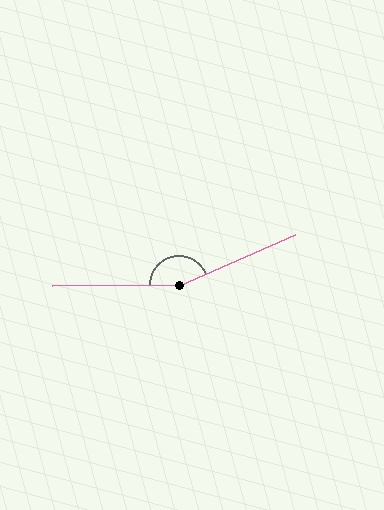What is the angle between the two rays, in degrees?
Approximately 157 degrees.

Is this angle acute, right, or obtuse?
It is obtuse.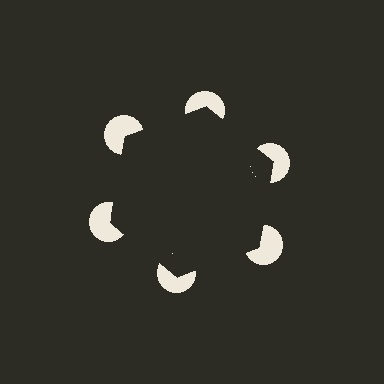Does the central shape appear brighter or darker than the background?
It typically appears slightly darker than the background, even though no actual brightness change is drawn.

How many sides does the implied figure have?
6 sides.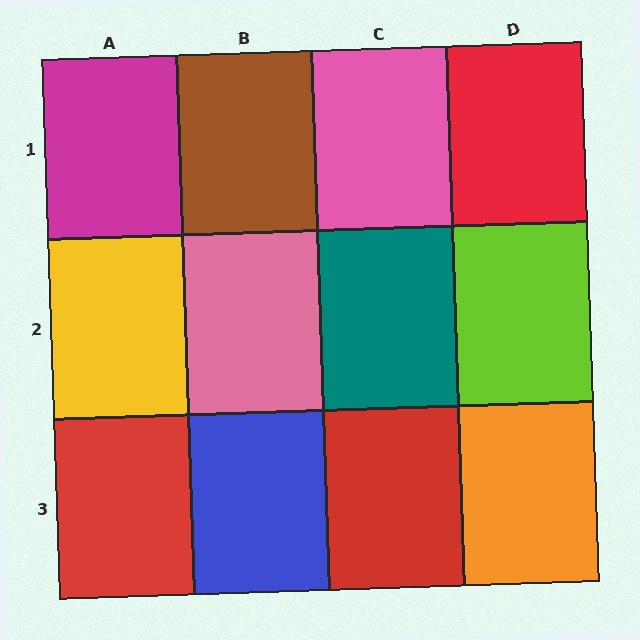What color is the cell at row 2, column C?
Teal.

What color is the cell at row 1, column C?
Pink.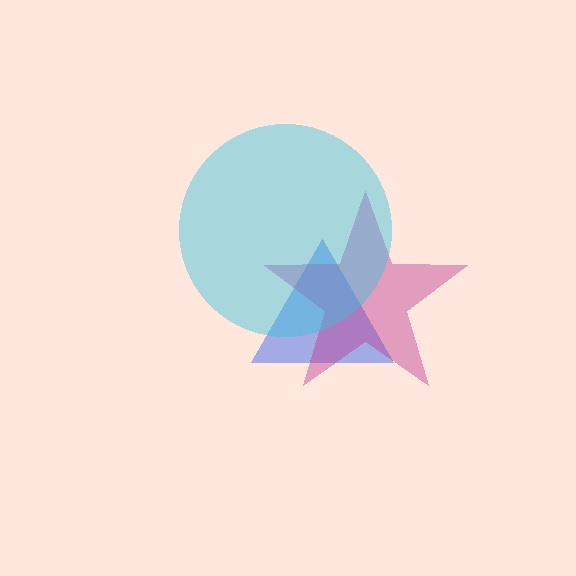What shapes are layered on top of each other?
The layered shapes are: a blue triangle, a magenta star, a cyan circle.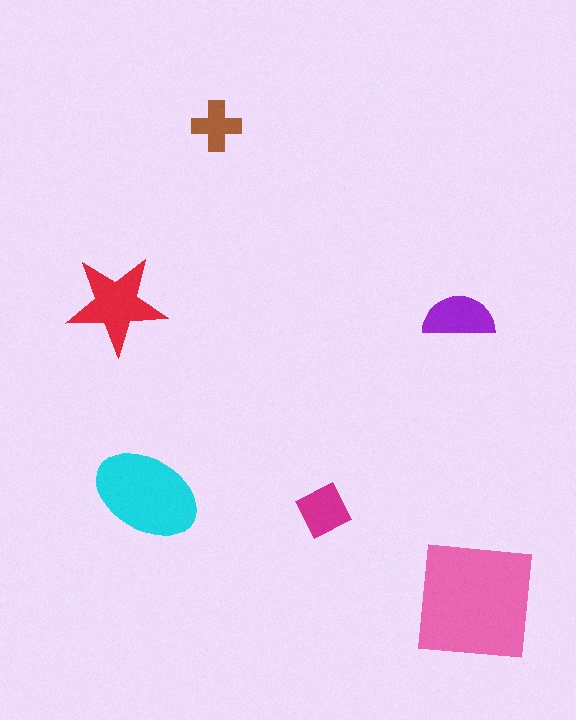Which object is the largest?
The pink square.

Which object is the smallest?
The brown cross.